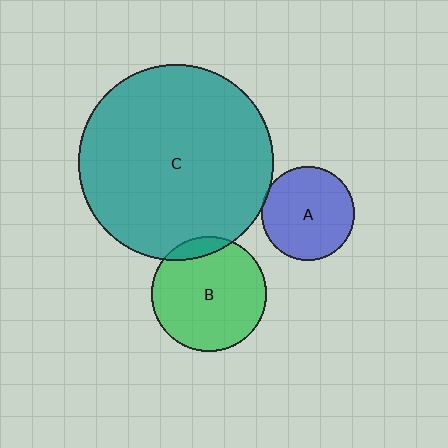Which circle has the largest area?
Circle C (teal).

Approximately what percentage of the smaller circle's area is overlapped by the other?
Approximately 10%.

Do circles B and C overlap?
Yes.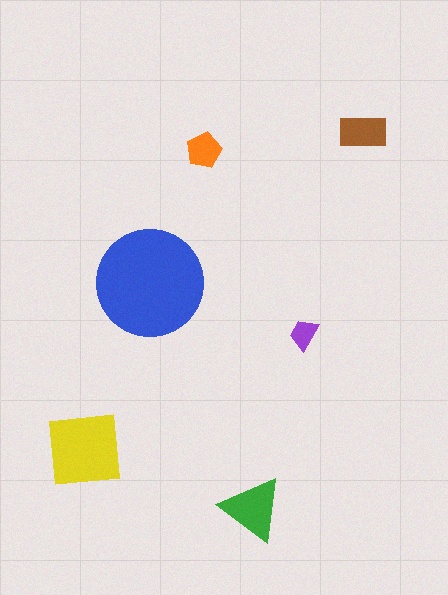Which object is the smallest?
The purple trapezoid.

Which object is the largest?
The blue circle.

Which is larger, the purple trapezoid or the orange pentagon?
The orange pentagon.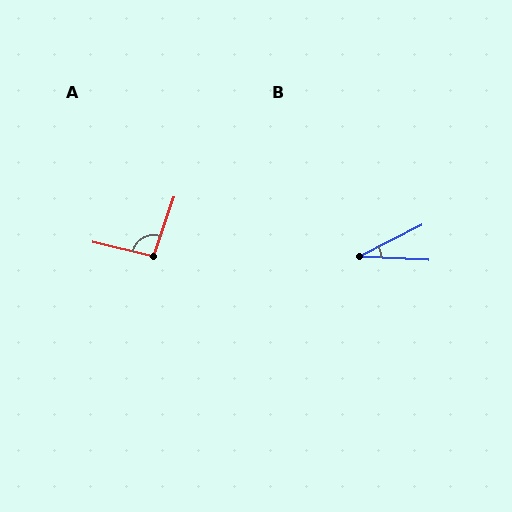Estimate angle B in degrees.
Approximately 30 degrees.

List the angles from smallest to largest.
B (30°), A (96°).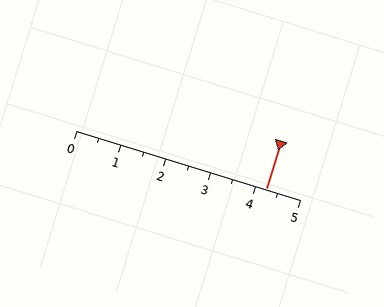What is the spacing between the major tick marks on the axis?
The major ticks are spaced 1 apart.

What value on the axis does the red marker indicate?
The marker indicates approximately 4.2.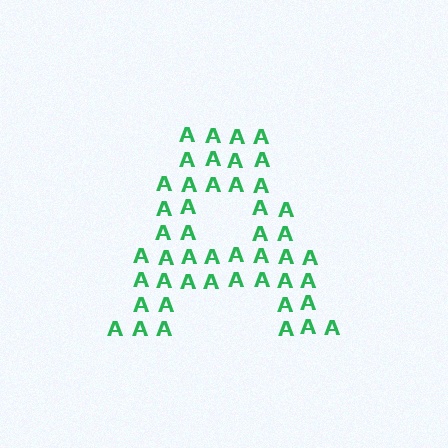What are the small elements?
The small elements are letter A's.